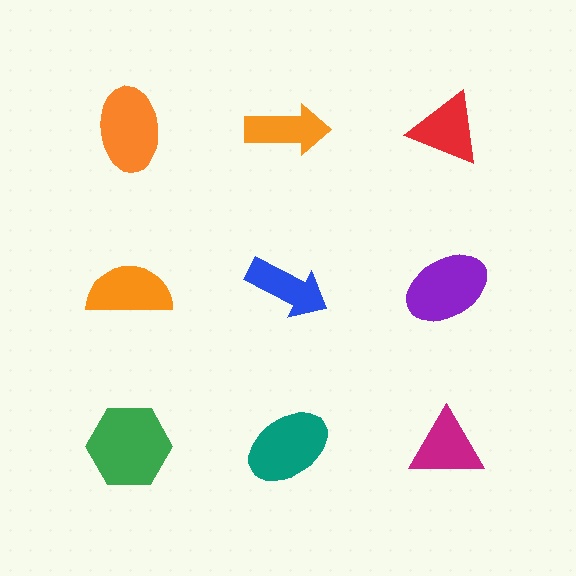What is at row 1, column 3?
A red triangle.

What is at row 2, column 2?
A blue arrow.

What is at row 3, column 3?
A magenta triangle.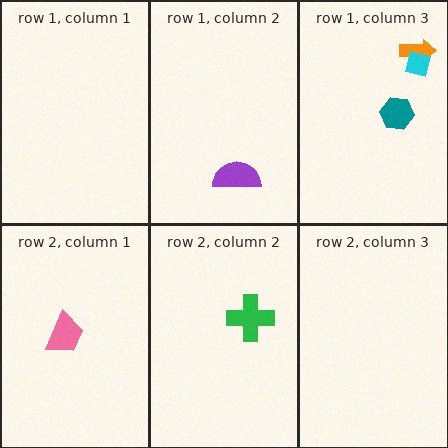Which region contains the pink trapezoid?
The row 2, column 1 region.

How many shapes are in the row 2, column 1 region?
1.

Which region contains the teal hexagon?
The row 1, column 3 region.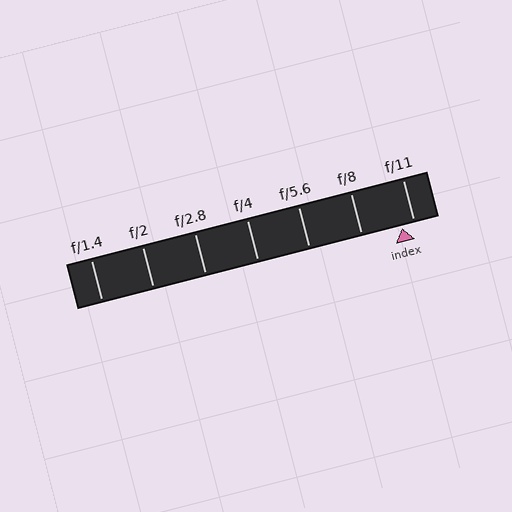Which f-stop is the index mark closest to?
The index mark is closest to f/11.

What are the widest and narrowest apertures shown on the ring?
The widest aperture shown is f/1.4 and the narrowest is f/11.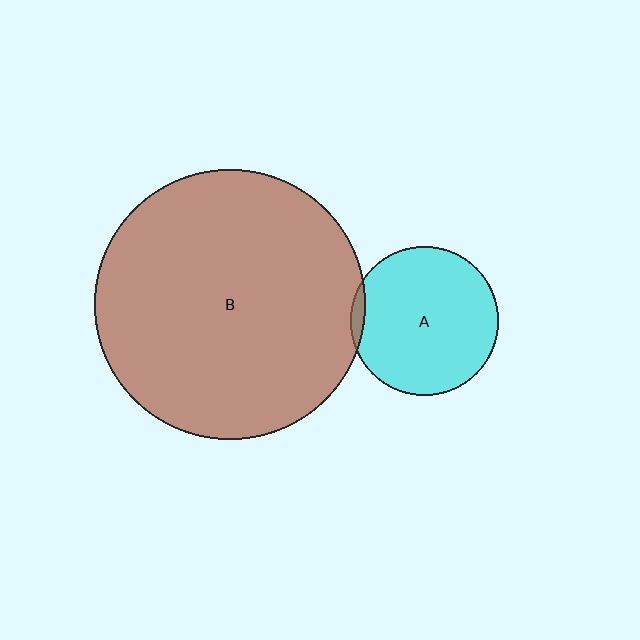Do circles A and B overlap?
Yes.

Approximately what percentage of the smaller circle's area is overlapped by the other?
Approximately 5%.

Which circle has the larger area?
Circle B (brown).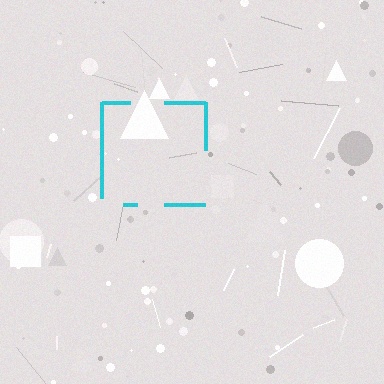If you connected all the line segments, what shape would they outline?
They would outline a square.